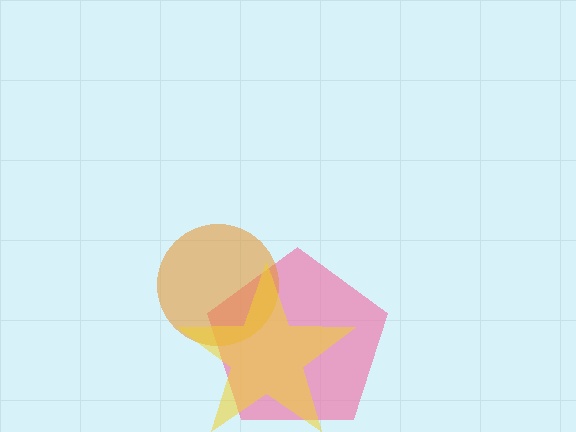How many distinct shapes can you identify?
There are 3 distinct shapes: a pink pentagon, an orange circle, a yellow star.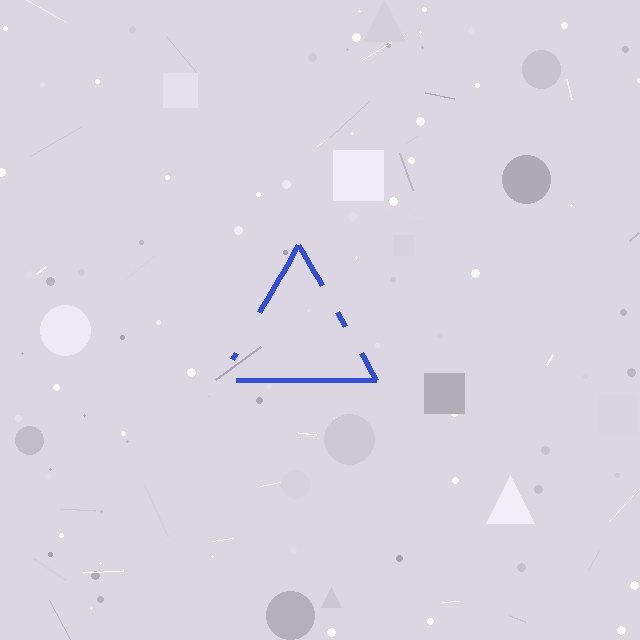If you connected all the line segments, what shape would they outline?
They would outline a triangle.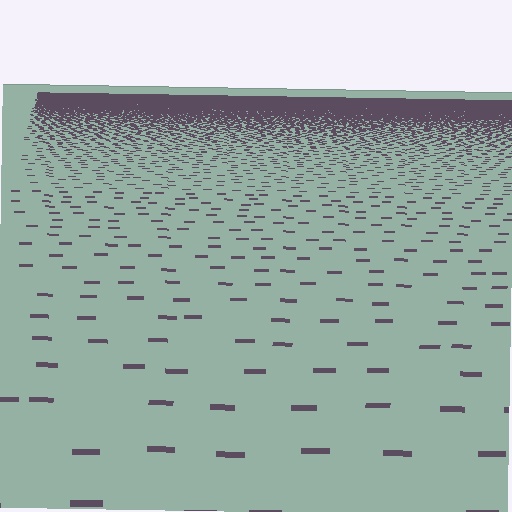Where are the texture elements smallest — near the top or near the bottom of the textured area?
Near the top.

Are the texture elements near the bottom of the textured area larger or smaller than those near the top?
Larger. Near the bottom, elements are closer to the viewer and appear at a bigger on-screen size.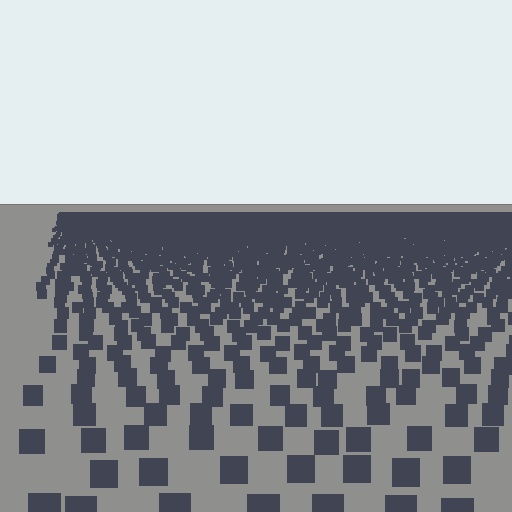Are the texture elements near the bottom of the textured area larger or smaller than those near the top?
Larger. Near the bottom, elements are closer to the viewer and appear at a bigger on-screen size.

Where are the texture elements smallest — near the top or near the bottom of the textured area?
Near the top.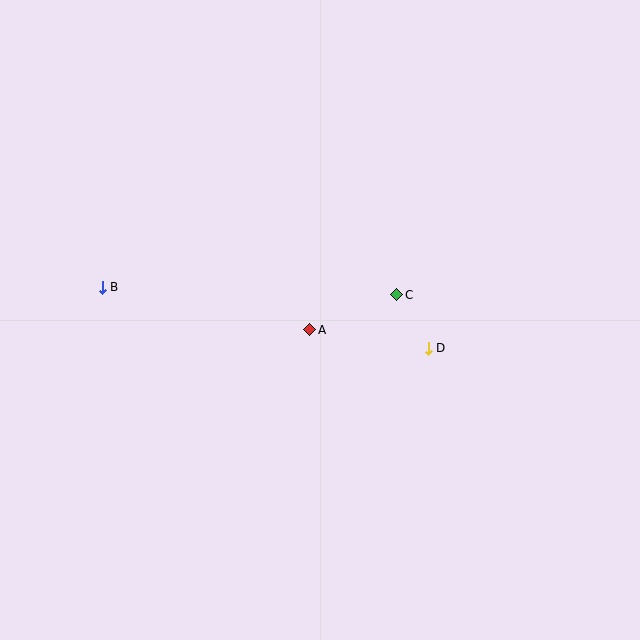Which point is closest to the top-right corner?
Point C is closest to the top-right corner.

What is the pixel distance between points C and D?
The distance between C and D is 62 pixels.